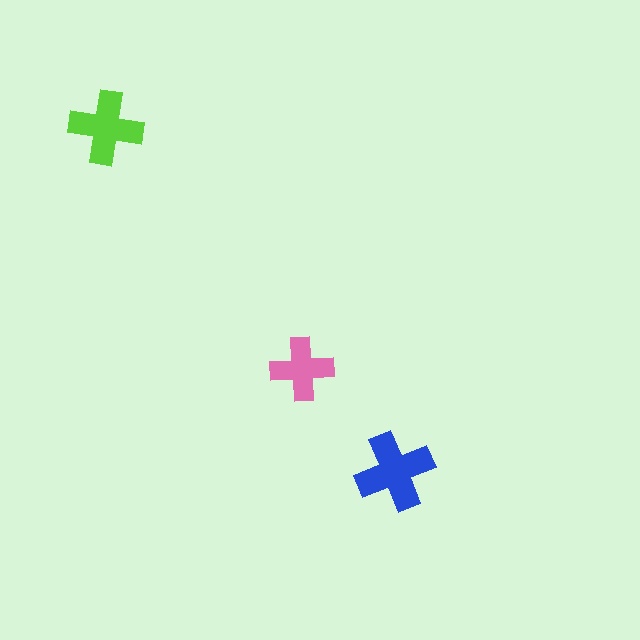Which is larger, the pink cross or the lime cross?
The lime one.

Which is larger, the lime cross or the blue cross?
The blue one.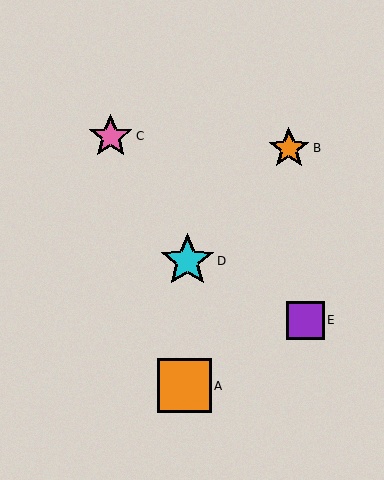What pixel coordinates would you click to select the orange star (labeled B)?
Click at (289, 148) to select the orange star B.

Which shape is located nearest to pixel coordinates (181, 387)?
The orange square (labeled A) at (184, 386) is nearest to that location.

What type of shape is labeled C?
Shape C is a pink star.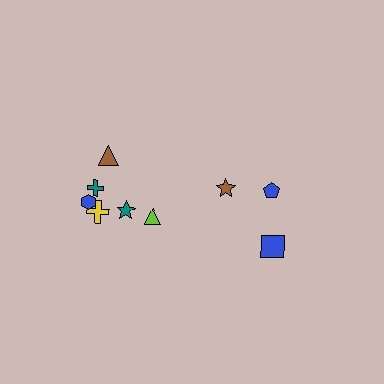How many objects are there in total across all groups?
There are 9 objects.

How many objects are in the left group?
There are 6 objects.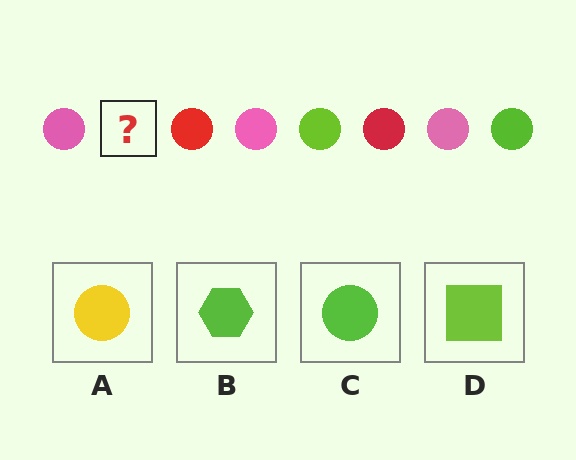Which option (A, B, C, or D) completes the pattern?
C.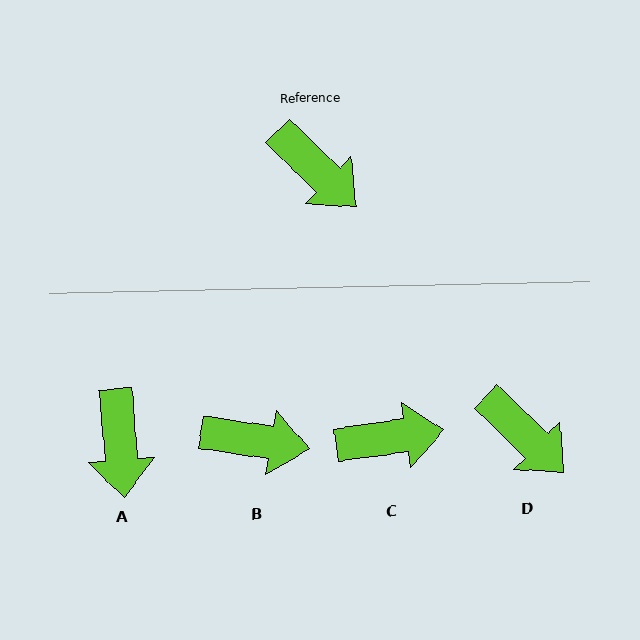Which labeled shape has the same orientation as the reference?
D.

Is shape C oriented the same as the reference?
No, it is off by about 52 degrees.